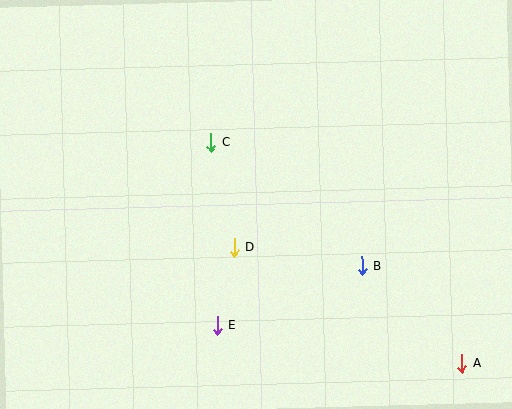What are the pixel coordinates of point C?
Point C is at (211, 142).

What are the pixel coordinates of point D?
Point D is at (234, 247).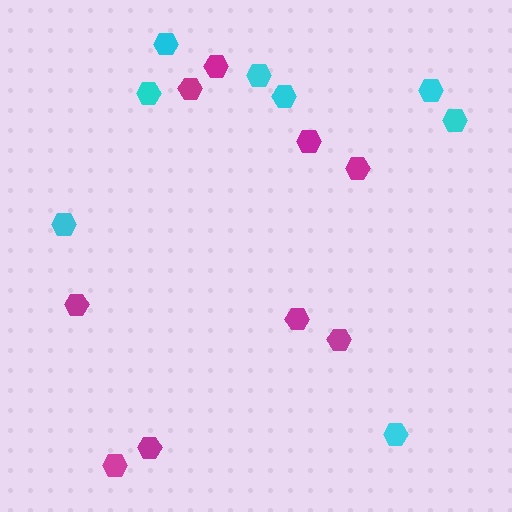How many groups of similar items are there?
There are 2 groups: one group of magenta hexagons (9) and one group of cyan hexagons (8).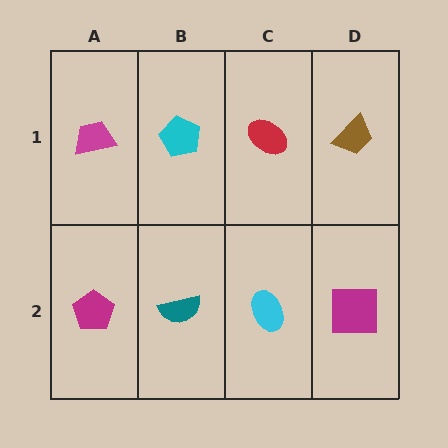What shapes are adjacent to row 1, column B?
A teal semicircle (row 2, column B), a magenta trapezoid (row 1, column A), a red ellipse (row 1, column C).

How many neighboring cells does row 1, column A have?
2.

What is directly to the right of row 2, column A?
A teal semicircle.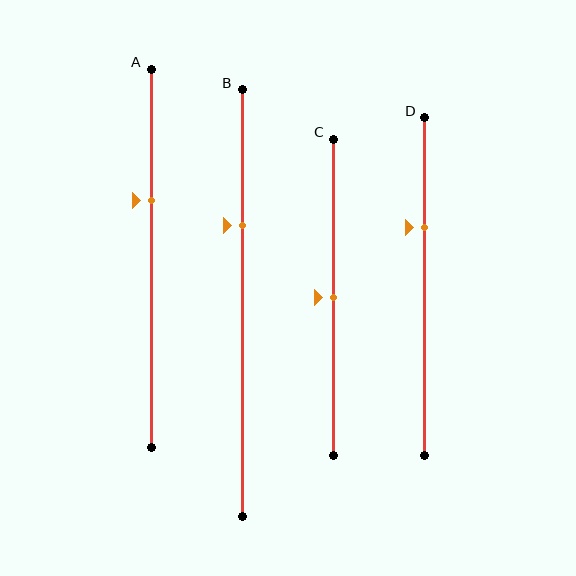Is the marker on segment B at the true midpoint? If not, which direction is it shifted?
No, the marker on segment B is shifted upward by about 18% of the segment length.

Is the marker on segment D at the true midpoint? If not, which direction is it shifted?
No, the marker on segment D is shifted upward by about 17% of the segment length.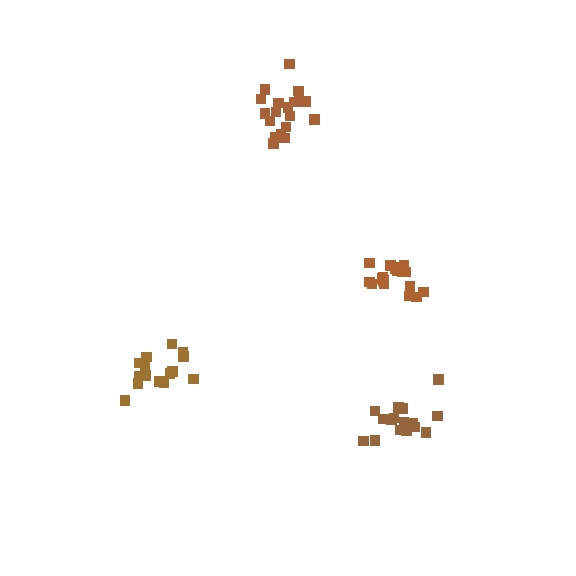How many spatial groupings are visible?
There are 4 spatial groupings.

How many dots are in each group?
Group 1: 18 dots, Group 2: 15 dots, Group 3: 19 dots, Group 4: 19 dots (71 total).